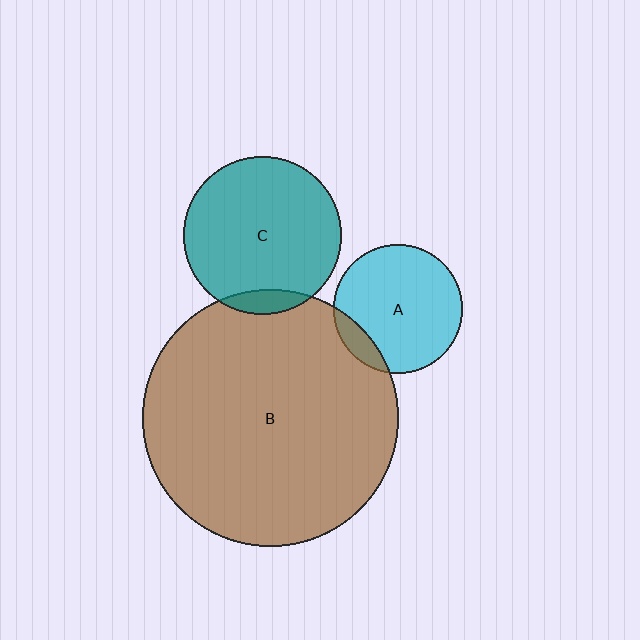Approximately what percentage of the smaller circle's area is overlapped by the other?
Approximately 10%.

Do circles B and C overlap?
Yes.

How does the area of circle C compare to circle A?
Approximately 1.5 times.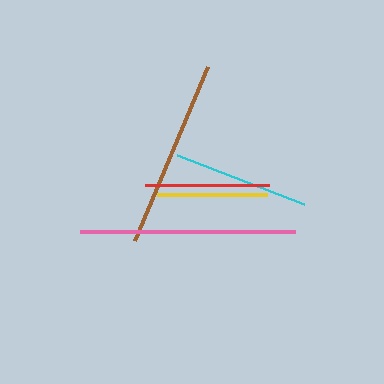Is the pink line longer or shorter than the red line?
The pink line is longer than the red line.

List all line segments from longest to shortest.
From longest to shortest: pink, brown, cyan, red, yellow.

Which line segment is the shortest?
The yellow line is the shortest at approximately 110 pixels.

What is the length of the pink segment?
The pink segment is approximately 215 pixels long.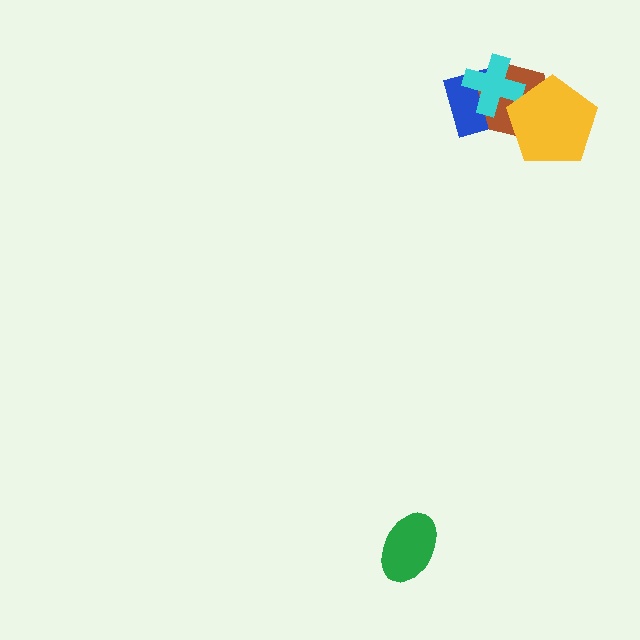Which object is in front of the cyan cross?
The yellow pentagon is in front of the cyan cross.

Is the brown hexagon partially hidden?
Yes, it is partially covered by another shape.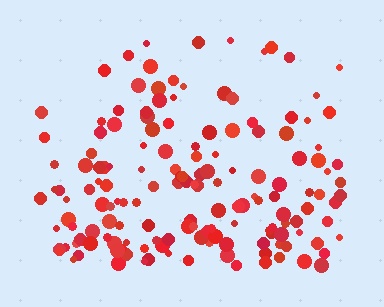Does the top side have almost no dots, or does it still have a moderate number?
Still a moderate number, just noticeably fewer than the bottom.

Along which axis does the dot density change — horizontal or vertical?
Vertical.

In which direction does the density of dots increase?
From top to bottom, with the bottom side densest.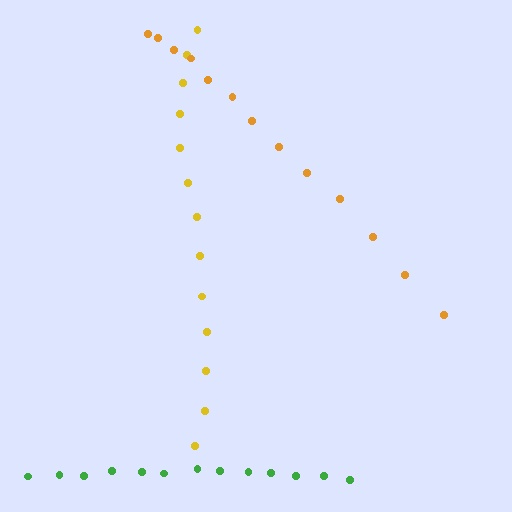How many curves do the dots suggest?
There are 3 distinct paths.